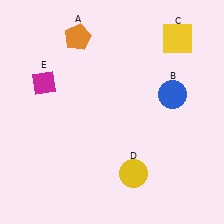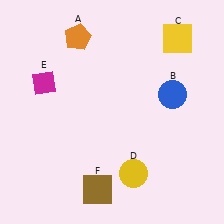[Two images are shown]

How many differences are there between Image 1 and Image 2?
There is 1 difference between the two images.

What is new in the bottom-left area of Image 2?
A brown square (F) was added in the bottom-left area of Image 2.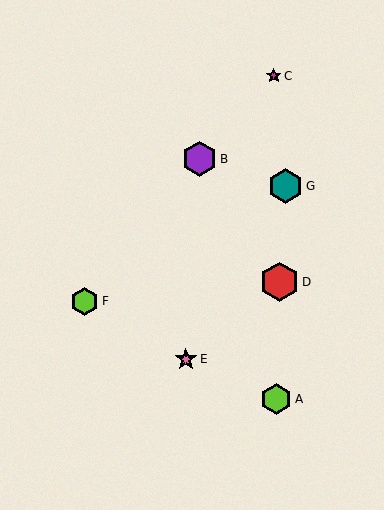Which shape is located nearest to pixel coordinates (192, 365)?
The pink star (labeled E) at (186, 359) is nearest to that location.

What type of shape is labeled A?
Shape A is a lime hexagon.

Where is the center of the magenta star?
The center of the magenta star is at (274, 76).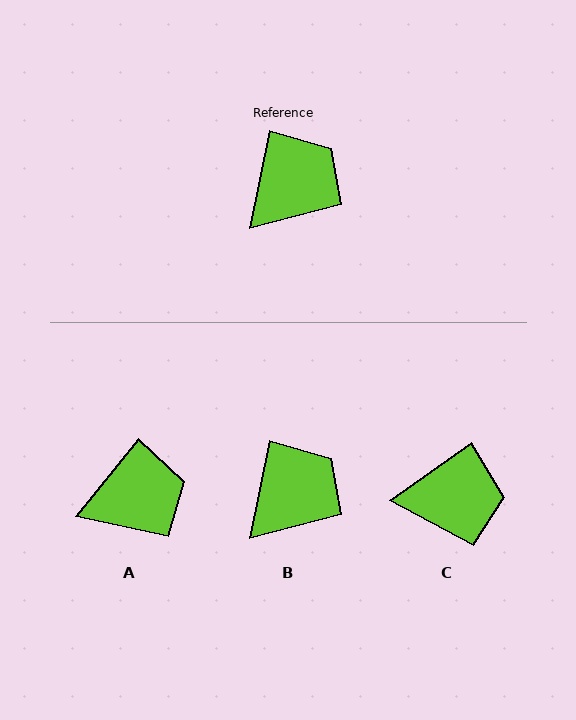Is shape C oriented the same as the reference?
No, it is off by about 43 degrees.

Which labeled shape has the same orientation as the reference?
B.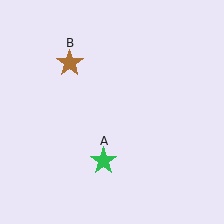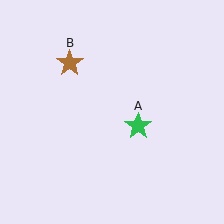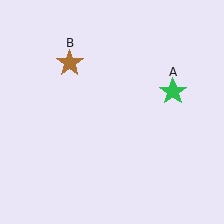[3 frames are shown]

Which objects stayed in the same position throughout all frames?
Brown star (object B) remained stationary.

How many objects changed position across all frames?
1 object changed position: green star (object A).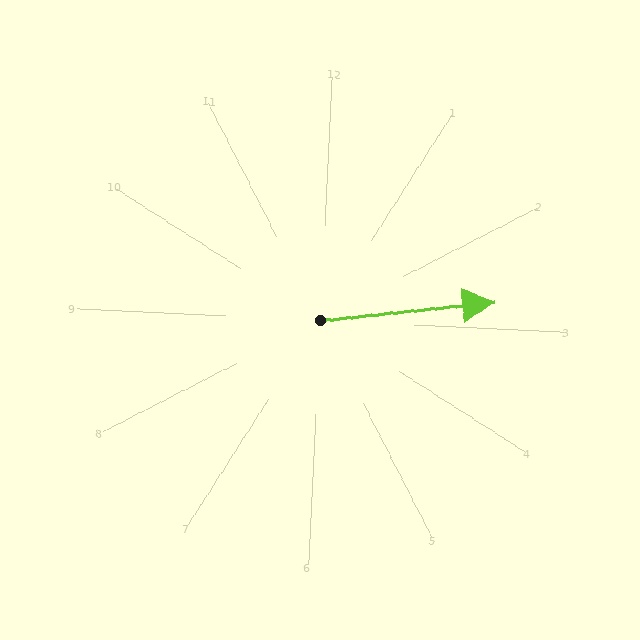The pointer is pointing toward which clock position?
Roughly 3 o'clock.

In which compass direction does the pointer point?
East.